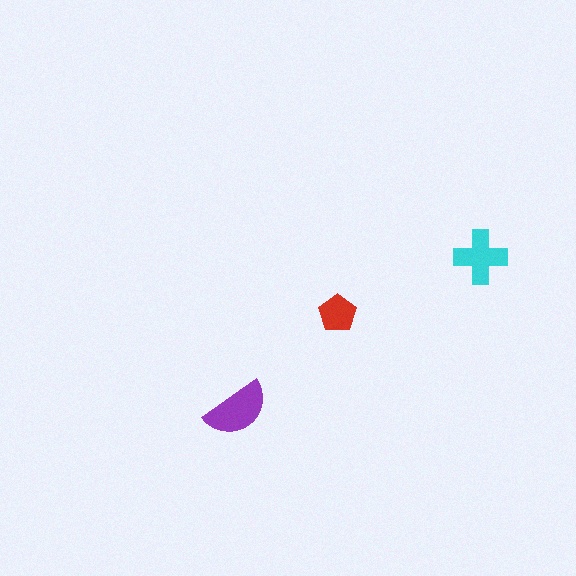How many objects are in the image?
There are 3 objects in the image.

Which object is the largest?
The purple semicircle.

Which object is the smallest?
The red pentagon.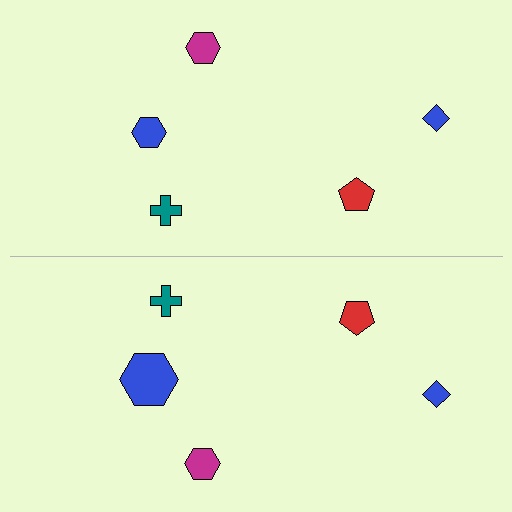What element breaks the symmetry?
The blue hexagon on the bottom side has a different size than its mirror counterpart.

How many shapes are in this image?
There are 10 shapes in this image.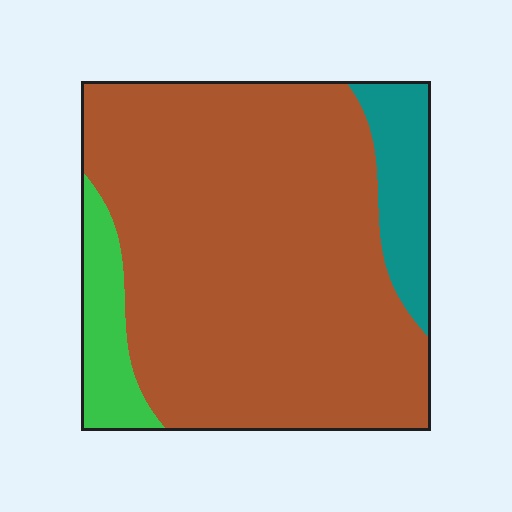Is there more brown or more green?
Brown.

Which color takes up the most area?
Brown, at roughly 80%.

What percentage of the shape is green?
Green covers around 10% of the shape.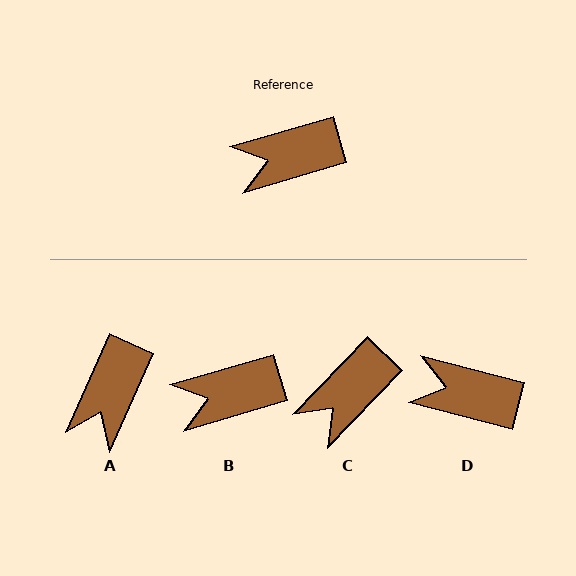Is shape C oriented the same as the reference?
No, it is off by about 29 degrees.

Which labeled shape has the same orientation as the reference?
B.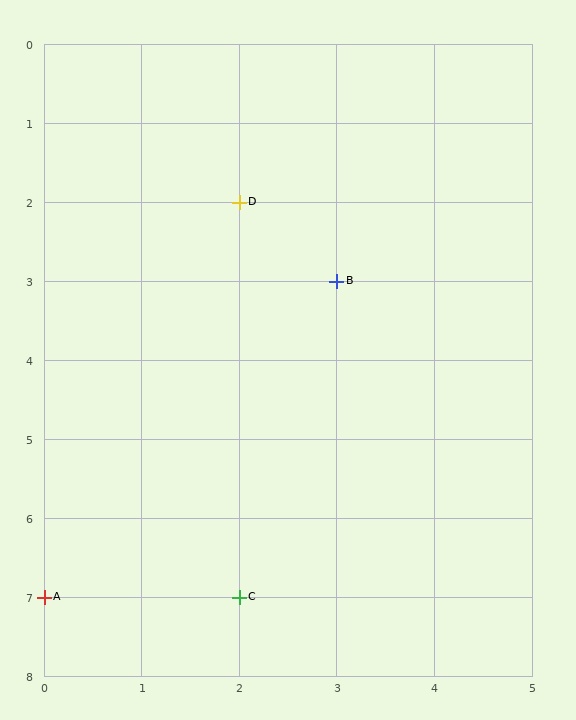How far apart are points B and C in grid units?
Points B and C are 1 column and 4 rows apart (about 4.1 grid units diagonally).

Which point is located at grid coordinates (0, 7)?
Point A is at (0, 7).